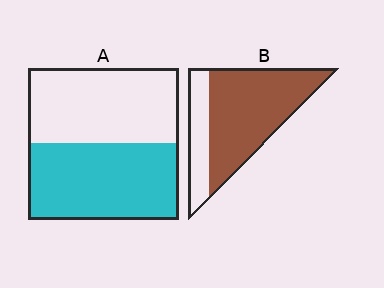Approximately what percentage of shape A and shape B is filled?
A is approximately 50% and B is approximately 75%.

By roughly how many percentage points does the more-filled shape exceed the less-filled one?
By roughly 25 percentage points (B over A).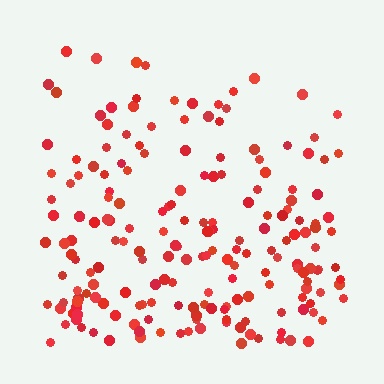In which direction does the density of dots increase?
From top to bottom, with the bottom side densest.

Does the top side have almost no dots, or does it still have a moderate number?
Still a moderate number, just noticeably fewer than the bottom.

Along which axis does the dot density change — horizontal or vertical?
Vertical.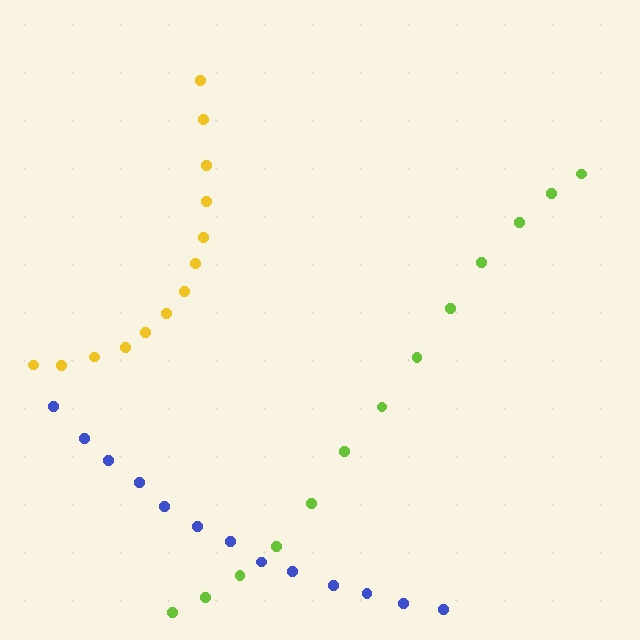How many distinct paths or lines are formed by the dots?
There are 3 distinct paths.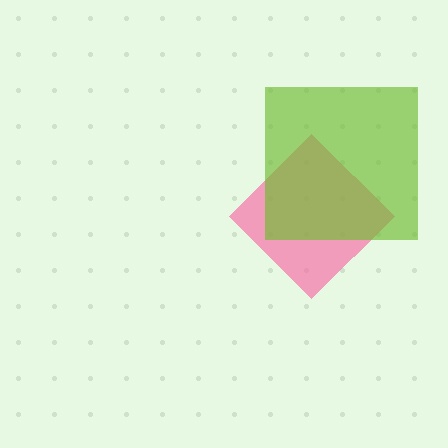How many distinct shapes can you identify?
There are 2 distinct shapes: a pink diamond, a lime square.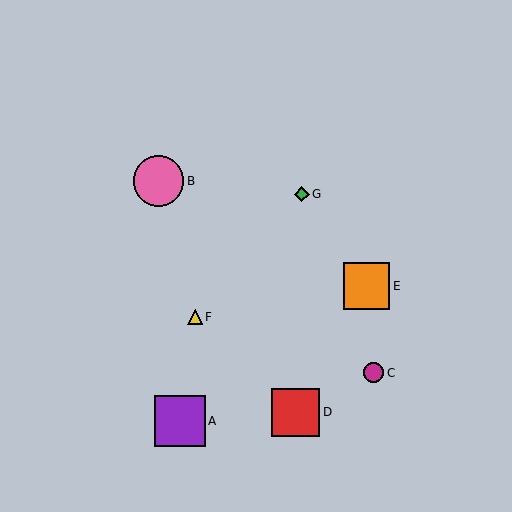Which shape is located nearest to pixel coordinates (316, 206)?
The green diamond (labeled G) at (302, 194) is nearest to that location.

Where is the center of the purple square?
The center of the purple square is at (180, 421).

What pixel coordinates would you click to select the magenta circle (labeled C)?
Click at (374, 373) to select the magenta circle C.